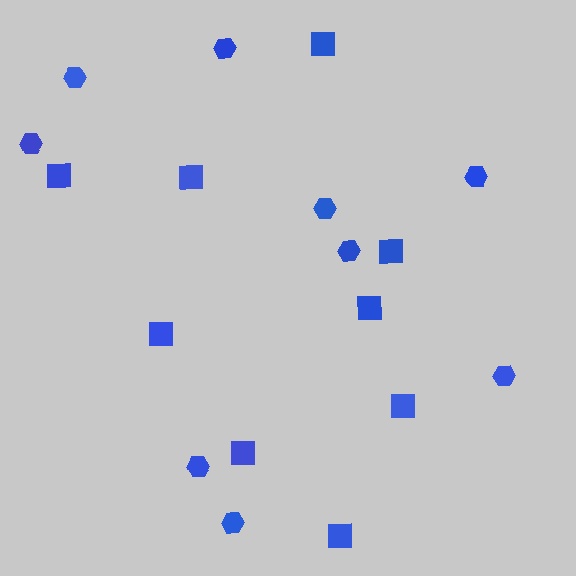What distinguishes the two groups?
There are 2 groups: one group of hexagons (9) and one group of squares (9).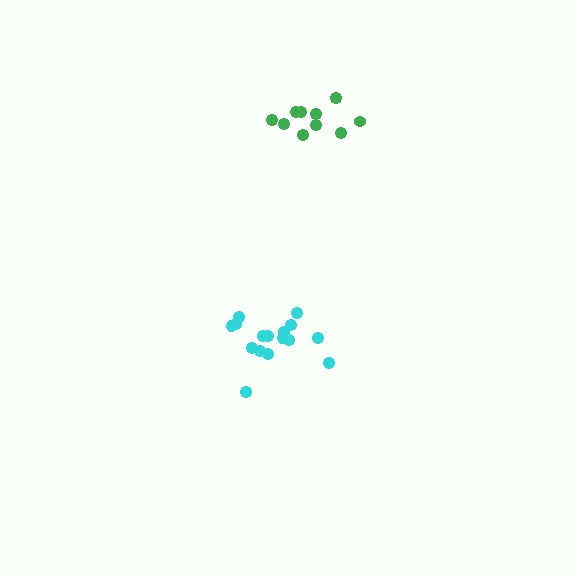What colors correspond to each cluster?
The clusters are colored: cyan, green.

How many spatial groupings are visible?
There are 2 spatial groupings.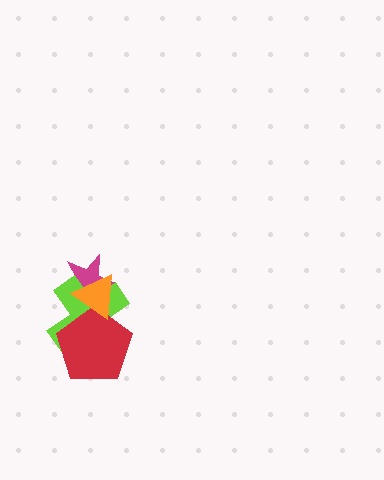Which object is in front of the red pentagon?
The orange triangle is in front of the red pentagon.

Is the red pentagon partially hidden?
Yes, it is partially covered by another shape.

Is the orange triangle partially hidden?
No, no other shape covers it.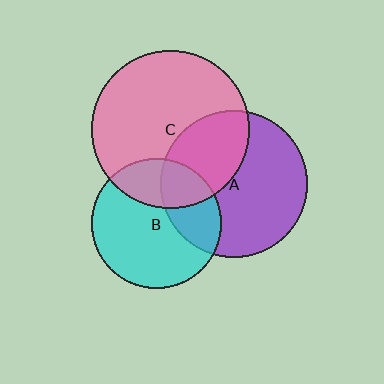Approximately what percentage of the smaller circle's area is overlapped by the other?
Approximately 35%.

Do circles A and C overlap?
Yes.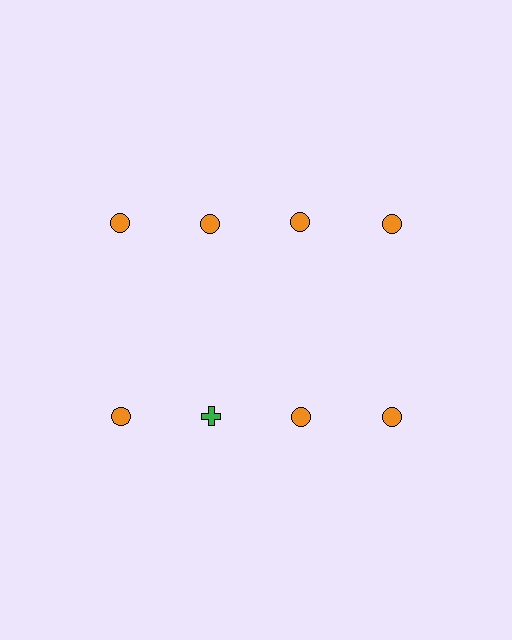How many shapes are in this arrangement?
There are 8 shapes arranged in a grid pattern.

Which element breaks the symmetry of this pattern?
The green cross in the second row, second from left column breaks the symmetry. All other shapes are orange circles.